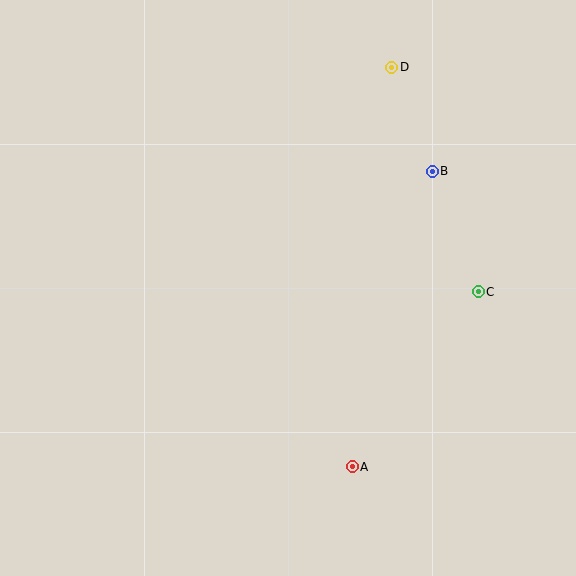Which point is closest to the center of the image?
Point B at (432, 171) is closest to the center.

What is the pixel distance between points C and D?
The distance between C and D is 241 pixels.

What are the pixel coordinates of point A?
Point A is at (352, 467).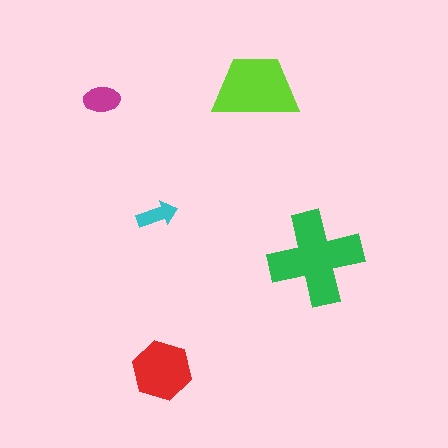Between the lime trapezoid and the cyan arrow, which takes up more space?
The lime trapezoid.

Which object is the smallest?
The cyan arrow.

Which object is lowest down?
The red hexagon is bottommost.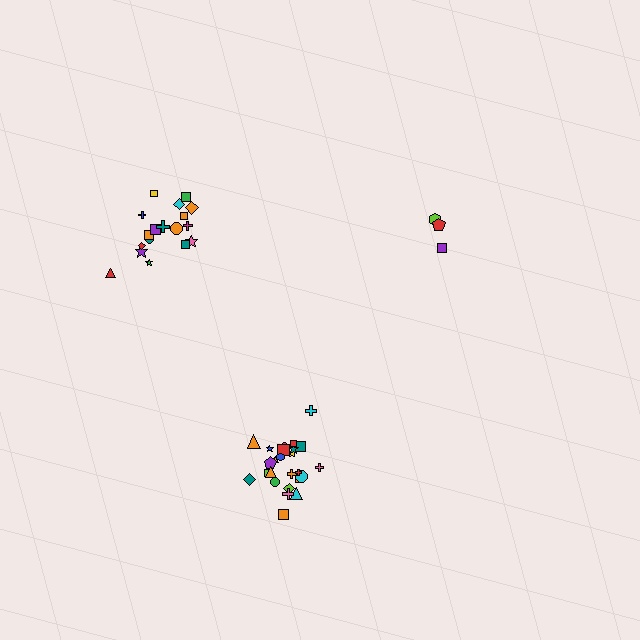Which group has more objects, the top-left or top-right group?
The top-left group.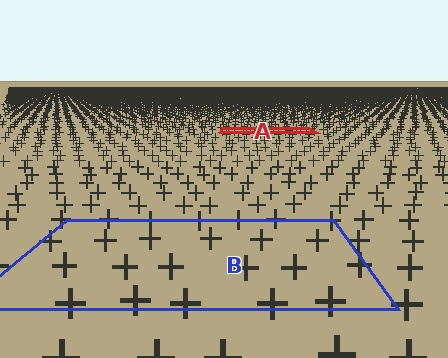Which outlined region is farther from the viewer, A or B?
Region A is farther from the viewer — the texture elements inside it appear smaller and more densely packed.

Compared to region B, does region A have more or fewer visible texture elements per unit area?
Region A has more texture elements per unit area — they are packed more densely because it is farther away.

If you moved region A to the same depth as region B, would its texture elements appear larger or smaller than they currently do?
They would appear larger. At a closer depth, the same texture elements are projected at a bigger on-screen size.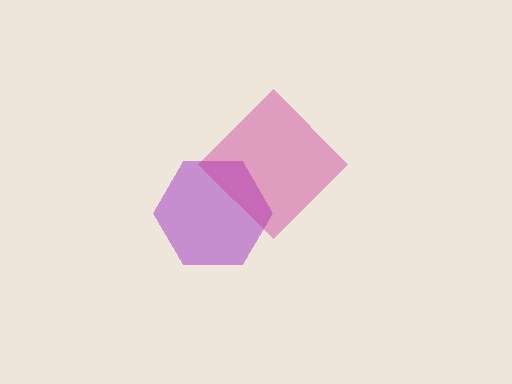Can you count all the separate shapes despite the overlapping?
Yes, there are 2 separate shapes.